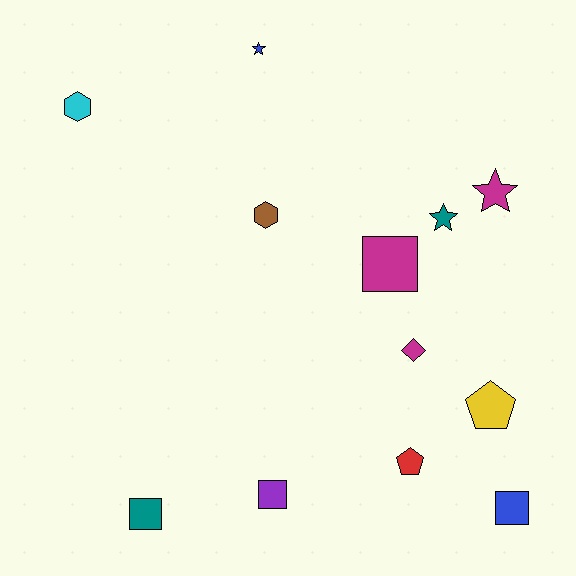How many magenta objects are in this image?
There are 3 magenta objects.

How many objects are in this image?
There are 12 objects.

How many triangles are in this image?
There are no triangles.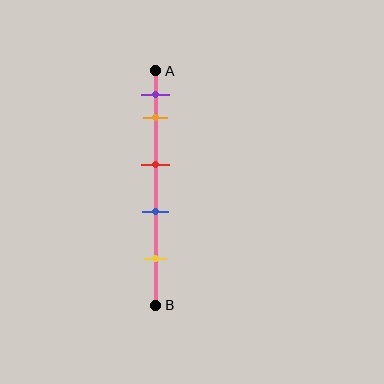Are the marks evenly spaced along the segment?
No, the marks are not evenly spaced.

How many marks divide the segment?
There are 5 marks dividing the segment.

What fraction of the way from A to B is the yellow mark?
The yellow mark is approximately 80% (0.8) of the way from A to B.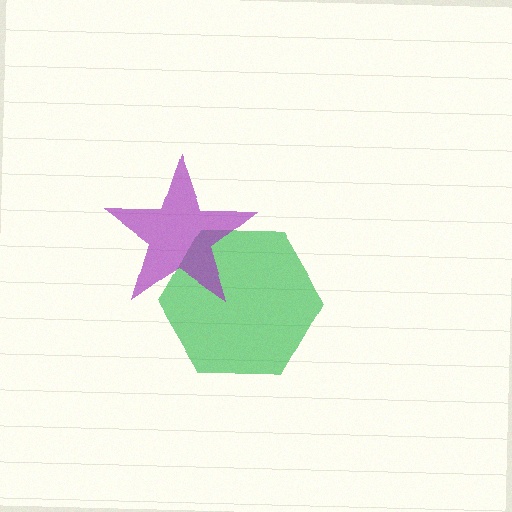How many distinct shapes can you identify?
There are 2 distinct shapes: a green hexagon, a purple star.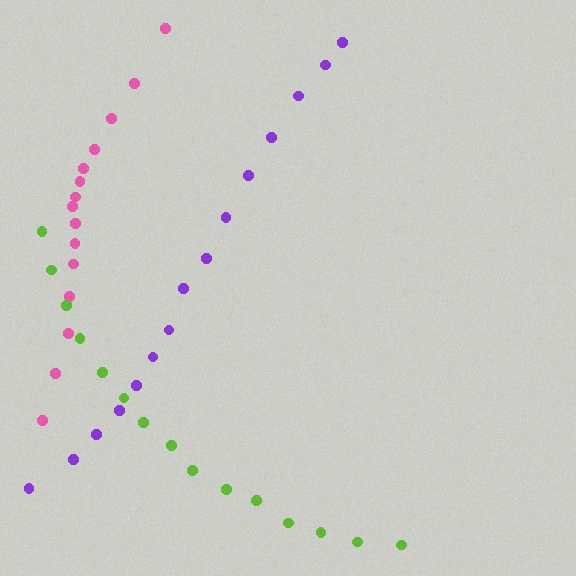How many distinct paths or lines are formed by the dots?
There are 3 distinct paths.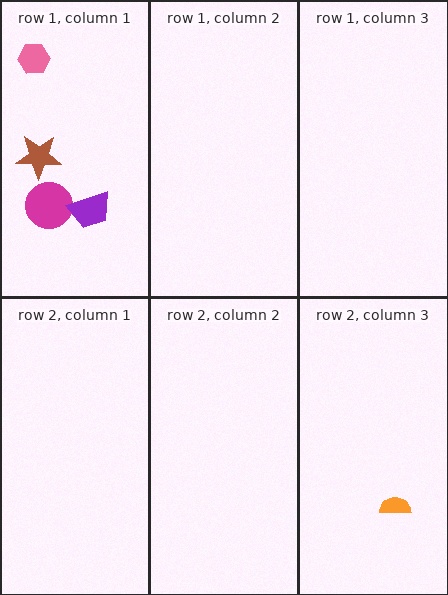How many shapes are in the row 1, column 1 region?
4.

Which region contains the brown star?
The row 1, column 1 region.